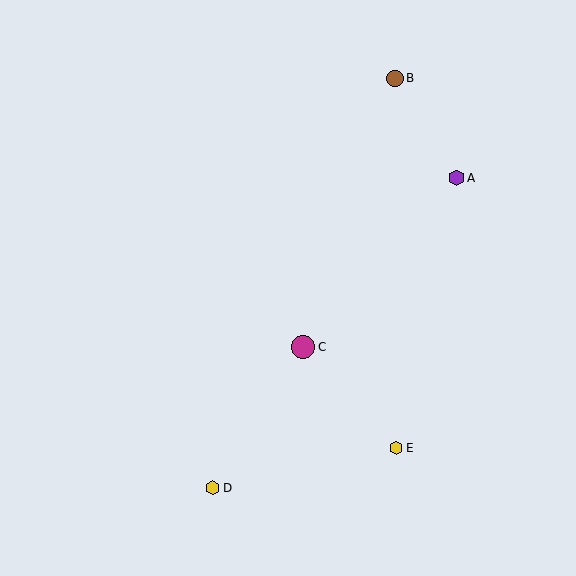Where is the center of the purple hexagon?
The center of the purple hexagon is at (457, 178).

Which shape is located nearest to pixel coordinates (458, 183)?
The purple hexagon (labeled A) at (457, 178) is nearest to that location.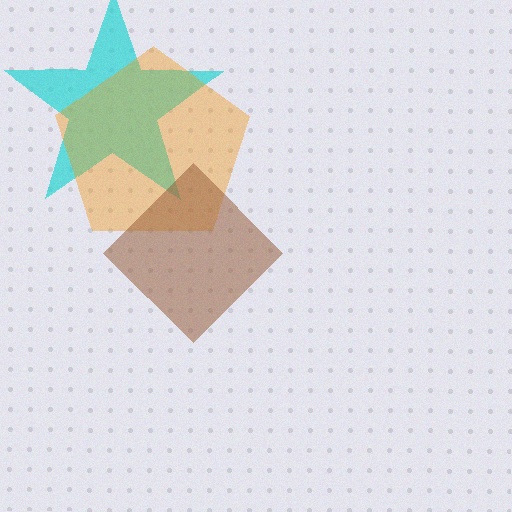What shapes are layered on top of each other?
The layered shapes are: a cyan star, an orange pentagon, a brown diamond.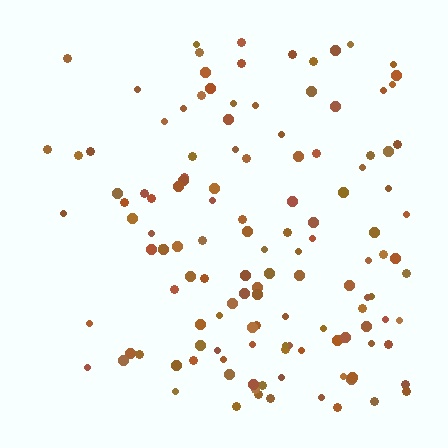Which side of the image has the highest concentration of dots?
The right.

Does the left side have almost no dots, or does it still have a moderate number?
Still a moderate number, just noticeably fewer than the right.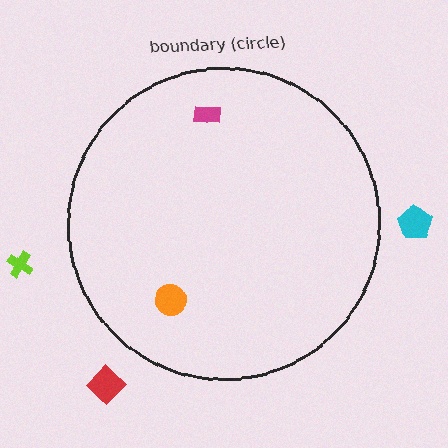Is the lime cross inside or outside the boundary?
Outside.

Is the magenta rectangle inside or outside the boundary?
Inside.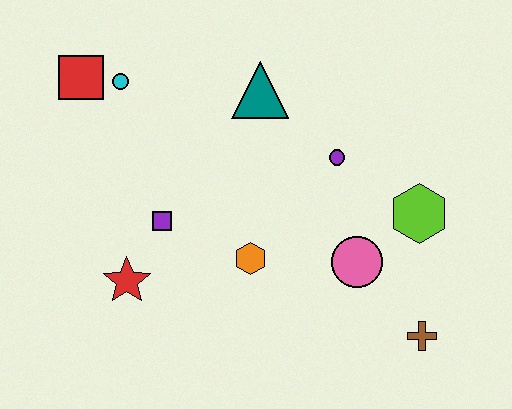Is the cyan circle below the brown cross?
No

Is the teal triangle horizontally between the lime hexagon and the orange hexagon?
Yes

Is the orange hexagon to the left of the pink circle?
Yes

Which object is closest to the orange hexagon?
The purple square is closest to the orange hexagon.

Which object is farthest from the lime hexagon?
The red square is farthest from the lime hexagon.